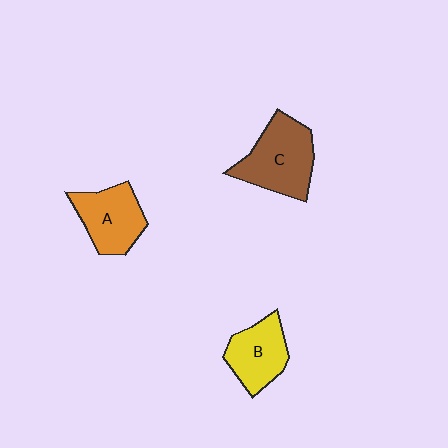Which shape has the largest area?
Shape C (brown).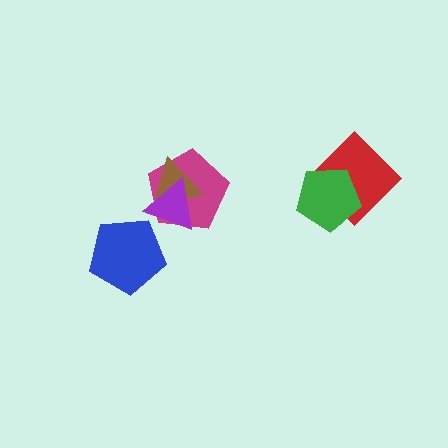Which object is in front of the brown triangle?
The purple triangle is in front of the brown triangle.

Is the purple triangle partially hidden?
No, no other shape covers it.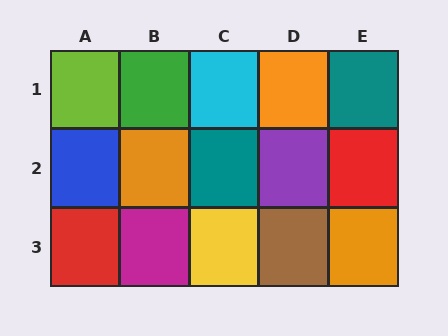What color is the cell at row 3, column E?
Orange.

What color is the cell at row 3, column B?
Magenta.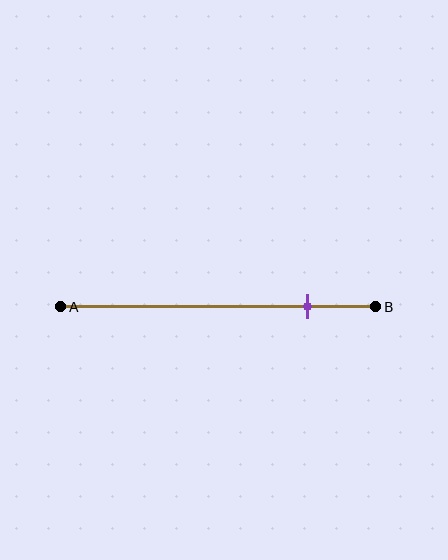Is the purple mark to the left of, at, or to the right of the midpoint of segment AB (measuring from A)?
The purple mark is to the right of the midpoint of segment AB.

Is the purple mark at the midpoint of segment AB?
No, the mark is at about 80% from A, not at the 50% midpoint.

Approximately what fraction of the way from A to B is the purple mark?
The purple mark is approximately 80% of the way from A to B.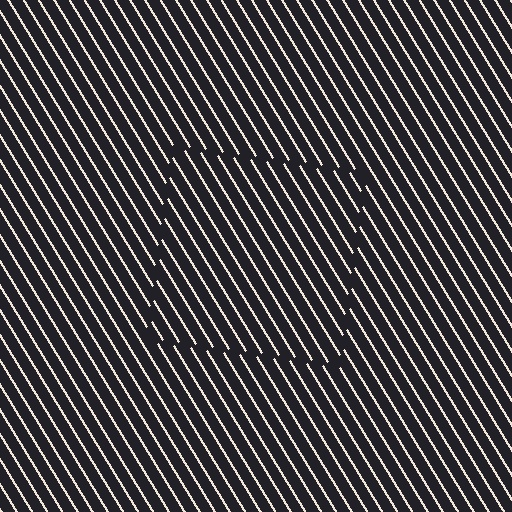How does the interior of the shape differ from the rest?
The interior of the shape contains the same grating, shifted by half a period — the contour is defined by the phase discontinuity where line-ends from the inner and outer gratings abut.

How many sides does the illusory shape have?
4 sides — the line-ends trace a square.